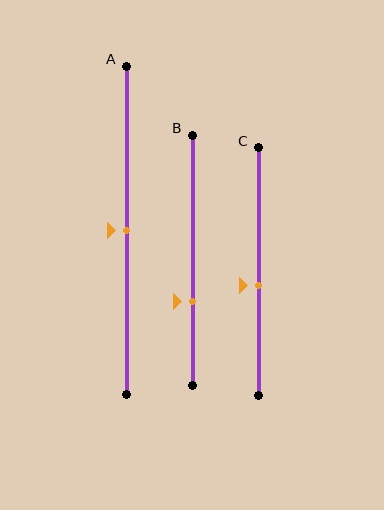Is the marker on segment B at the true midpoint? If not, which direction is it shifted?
No, the marker on segment B is shifted downward by about 16% of the segment length.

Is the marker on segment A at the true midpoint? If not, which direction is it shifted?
Yes, the marker on segment A is at the true midpoint.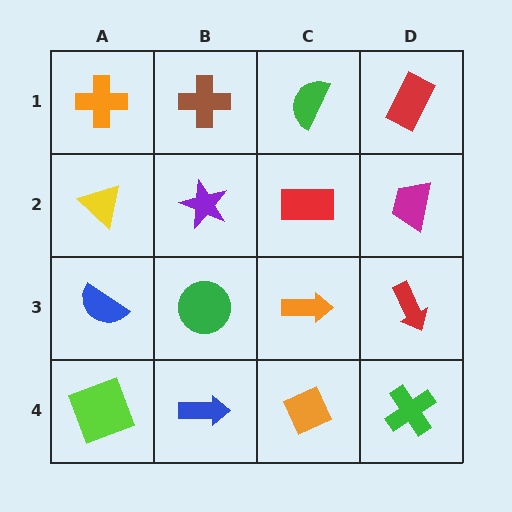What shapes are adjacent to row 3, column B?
A purple star (row 2, column B), a blue arrow (row 4, column B), a blue semicircle (row 3, column A), an orange arrow (row 3, column C).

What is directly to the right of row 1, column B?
A green semicircle.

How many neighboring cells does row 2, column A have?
3.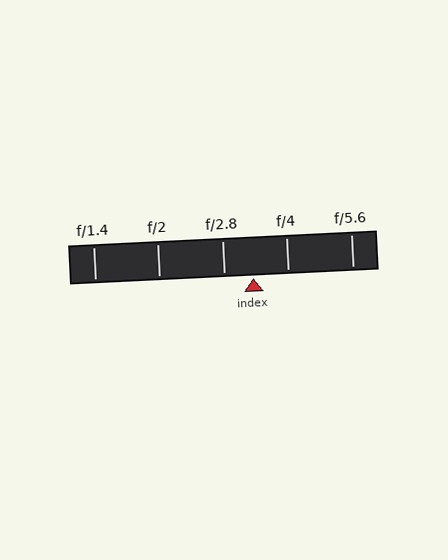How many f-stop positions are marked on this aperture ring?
There are 5 f-stop positions marked.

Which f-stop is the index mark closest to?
The index mark is closest to f/2.8.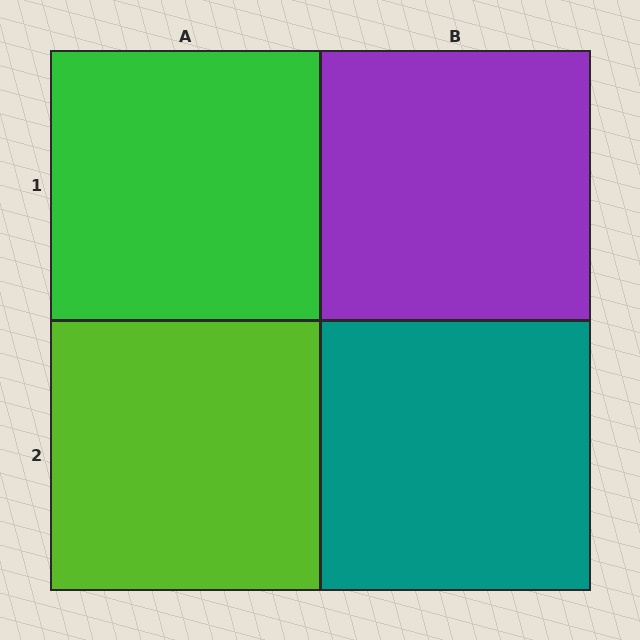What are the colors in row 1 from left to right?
Green, purple.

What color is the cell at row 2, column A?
Lime.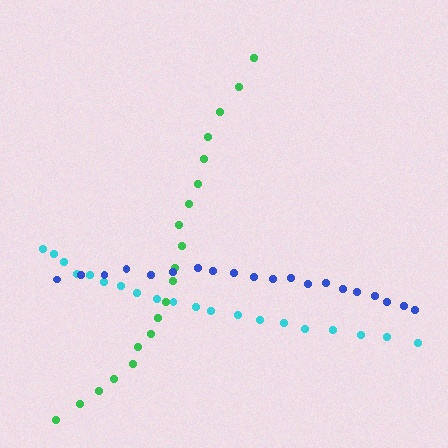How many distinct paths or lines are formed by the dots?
There are 3 distinct paths.